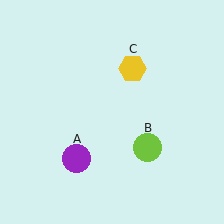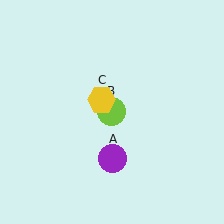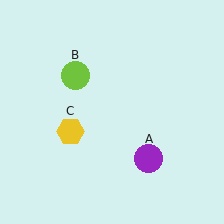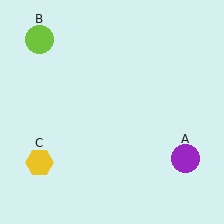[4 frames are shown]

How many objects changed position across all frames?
3 objects changed position: purple circle (object A), lime circle (object B), yellow hexagon (object C).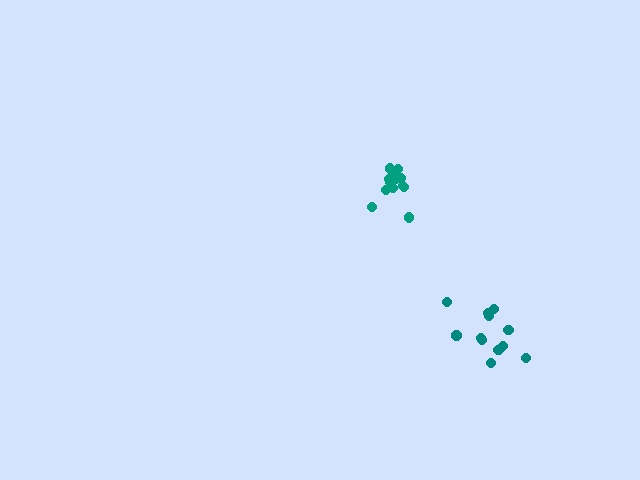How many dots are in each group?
Group 1: 13 dots, Group 2: 12 dots (25 total).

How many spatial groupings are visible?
There are 2 spatial groupings.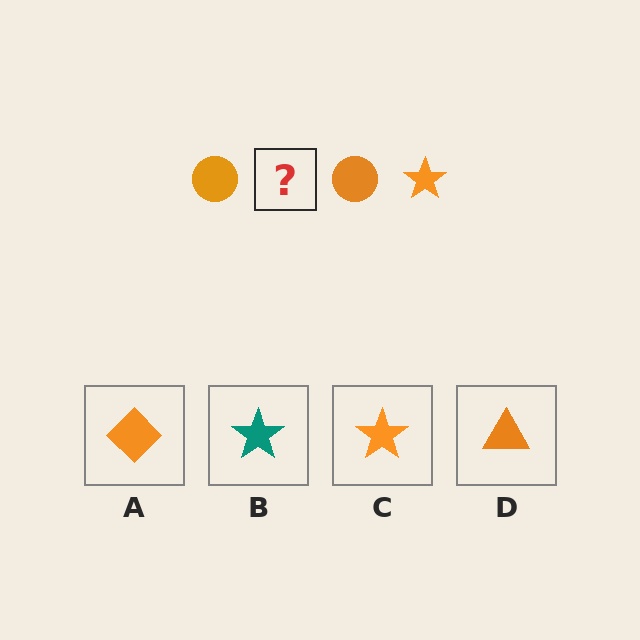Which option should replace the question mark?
Option C.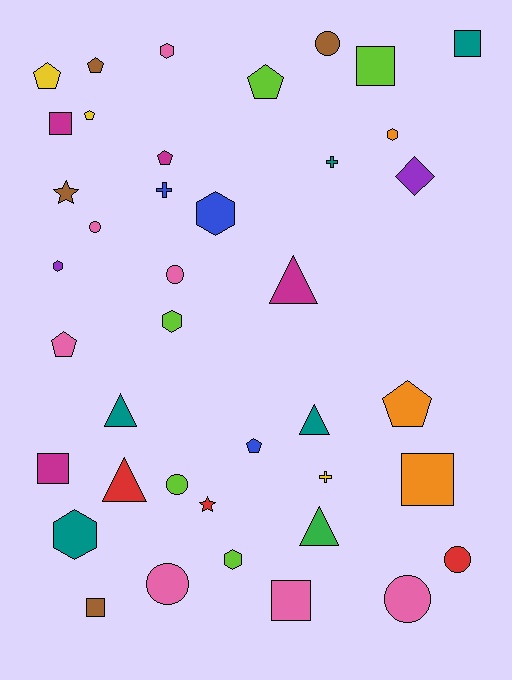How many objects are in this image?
There are 40 objects.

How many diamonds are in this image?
There is 1 diamond.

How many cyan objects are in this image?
There are no cyan objects.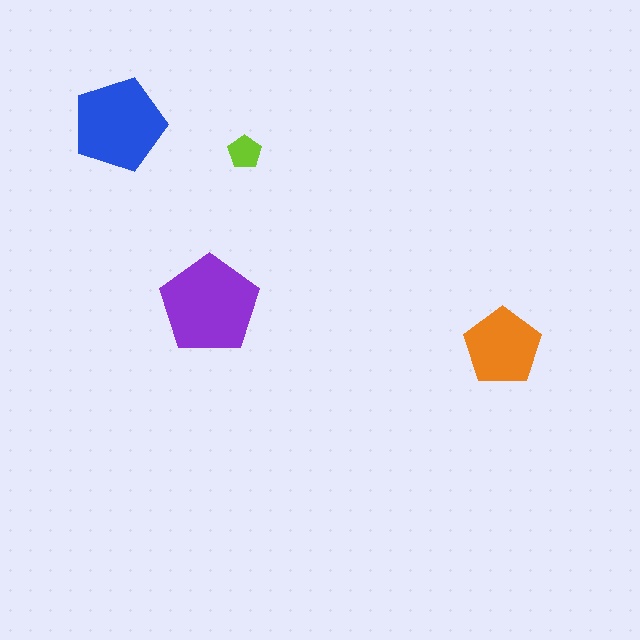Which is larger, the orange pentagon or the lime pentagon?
The orange one.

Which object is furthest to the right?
The orange pentagon is rightmost.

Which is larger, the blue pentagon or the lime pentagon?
The blue one.